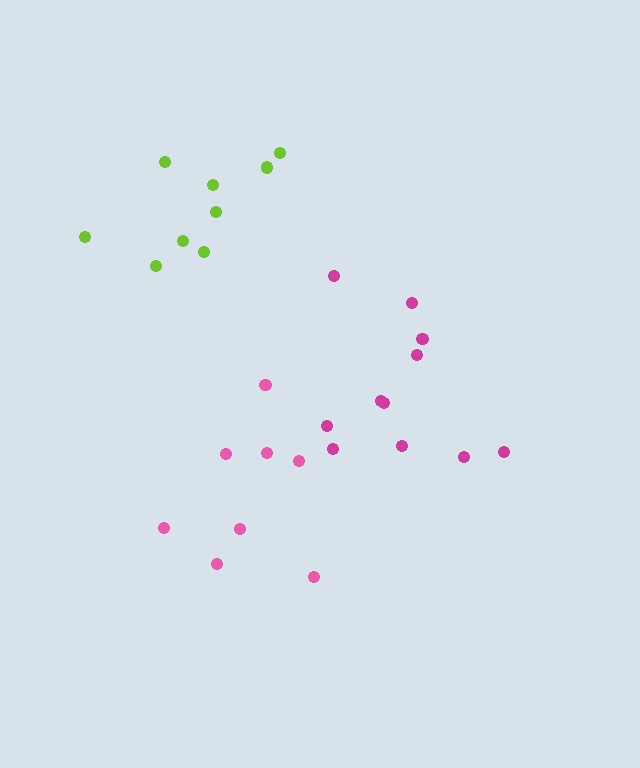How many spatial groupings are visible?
There are 3 spatial groupings.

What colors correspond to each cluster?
The clusters are colored: pink, magenta, lime.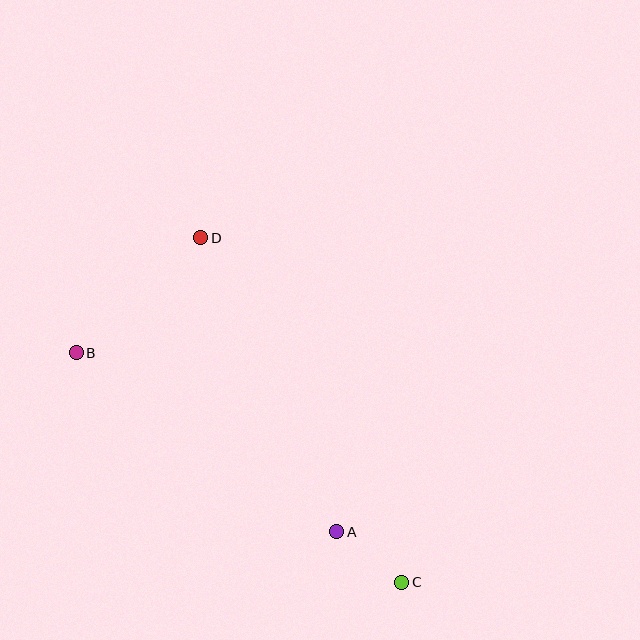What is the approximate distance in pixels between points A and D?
The distance between A and D is approximately 324 pixels.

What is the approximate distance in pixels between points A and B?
The distance between A and B is approximately 316 pixels.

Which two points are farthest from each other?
Points C and D are farthest from each other.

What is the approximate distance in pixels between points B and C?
The distance between B and C is approximately 399 pixels.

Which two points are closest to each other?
Points A and C are closest to each other.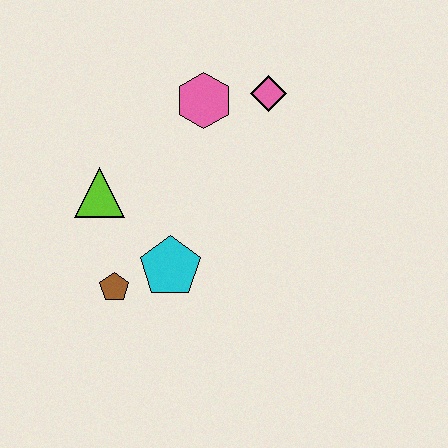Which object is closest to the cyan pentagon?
The brown pentagon is closest to the cyan pentagon.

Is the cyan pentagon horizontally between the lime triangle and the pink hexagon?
Yes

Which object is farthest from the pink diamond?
The brown pentagon is farthest from the pink diamond.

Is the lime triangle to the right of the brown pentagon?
No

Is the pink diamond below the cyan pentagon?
No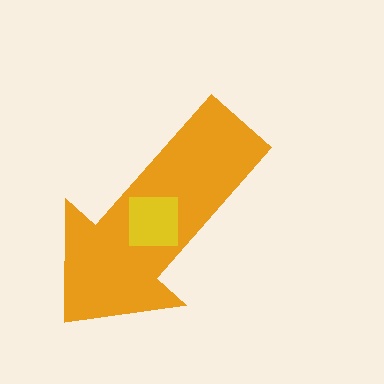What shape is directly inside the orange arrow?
The yellow square.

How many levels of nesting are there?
2.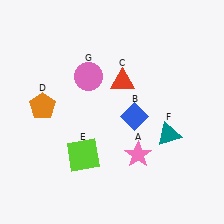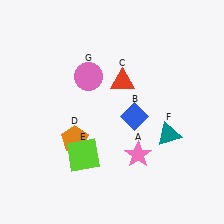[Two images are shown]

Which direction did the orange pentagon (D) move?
The orange pentagon (D) moved down.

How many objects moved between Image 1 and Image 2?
1 object moved between the two images.